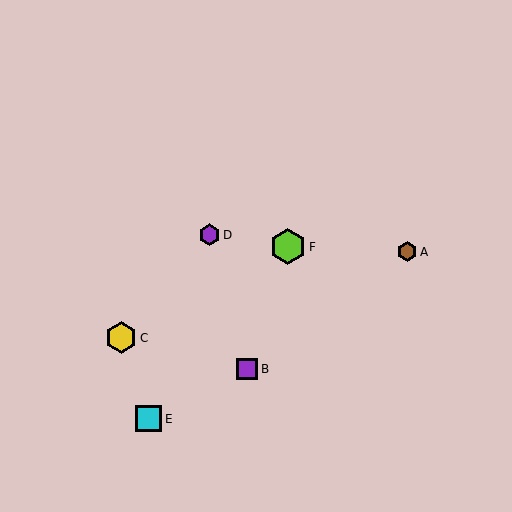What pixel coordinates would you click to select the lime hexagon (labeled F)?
Click at (288, 247) to select the lime hexagon F.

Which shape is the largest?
The lime hexagon (labeled F) is the largest.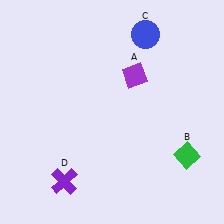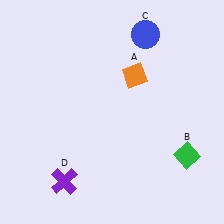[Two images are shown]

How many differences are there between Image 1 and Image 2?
There is 1 difference between the two images.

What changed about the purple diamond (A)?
In Image 1, A is purple. In Image 2, it changed to orange.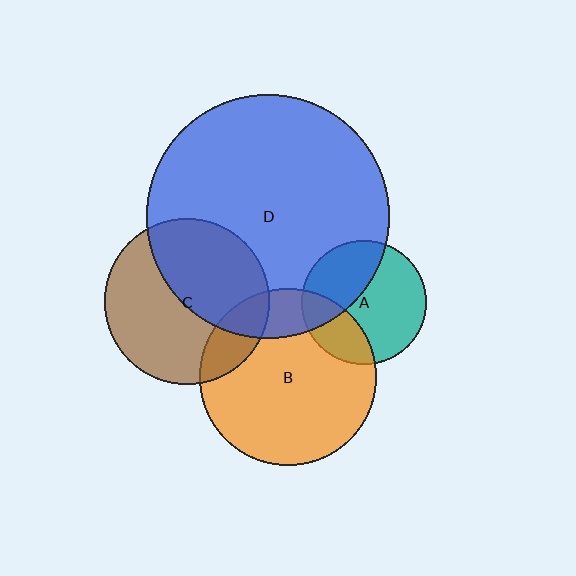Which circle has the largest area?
Circle D (blue).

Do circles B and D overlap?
Yes.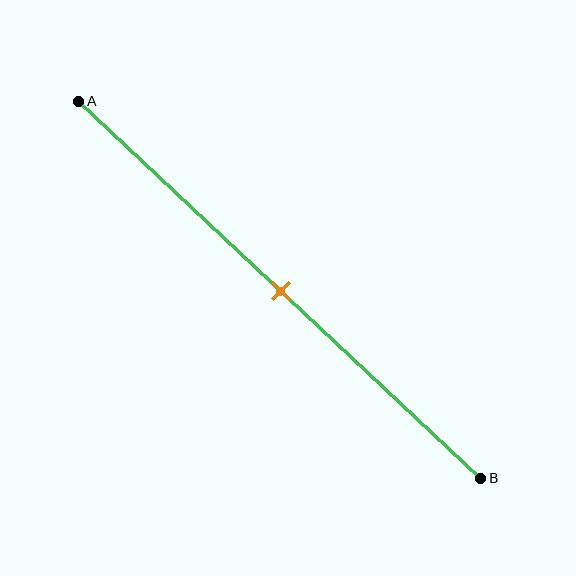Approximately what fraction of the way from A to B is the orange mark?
The orange mark is approximately 50% of the way from A to B.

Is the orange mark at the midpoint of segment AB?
Yes, the mark is approximately at the midpoint.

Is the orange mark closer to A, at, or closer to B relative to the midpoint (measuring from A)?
The orange mark is approximately at the midpoint of segment AB.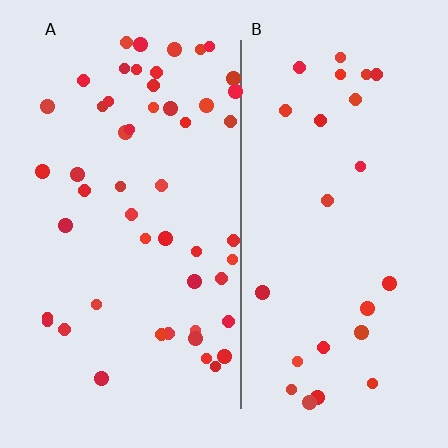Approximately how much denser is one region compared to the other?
Approximately 2.1× — region A over region B.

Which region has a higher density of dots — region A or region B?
A (the left).